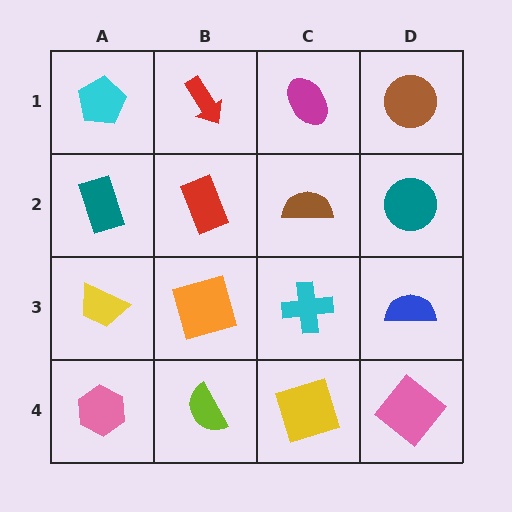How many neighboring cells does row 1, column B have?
3.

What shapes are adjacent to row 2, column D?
A brown circle (row 1, column D), a blue semicircle (row 3, column D), a brown semicircle (row 2, column C).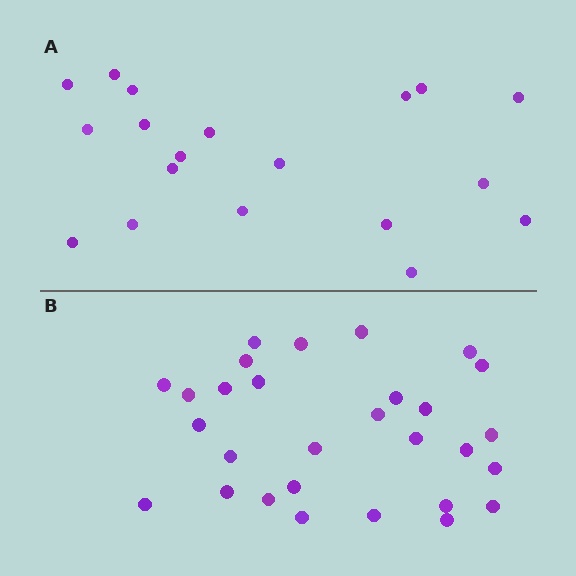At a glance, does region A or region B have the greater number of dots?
Region B (the bottom region) has more dots.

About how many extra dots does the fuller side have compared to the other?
Region B has roughly 10 or so more dots than region A.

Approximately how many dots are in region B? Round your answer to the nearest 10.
About 30 dots. (The exact count is 29, which rounds to 30.)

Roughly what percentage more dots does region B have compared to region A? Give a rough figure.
About 55% more.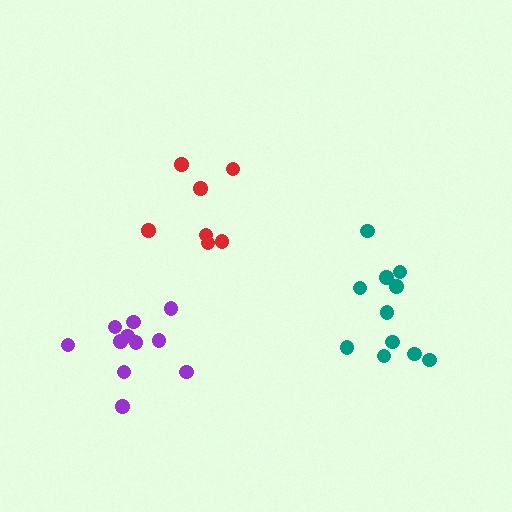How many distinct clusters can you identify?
There are 3 distinct clusters.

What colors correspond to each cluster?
The clusters are colored: red, purple, teal.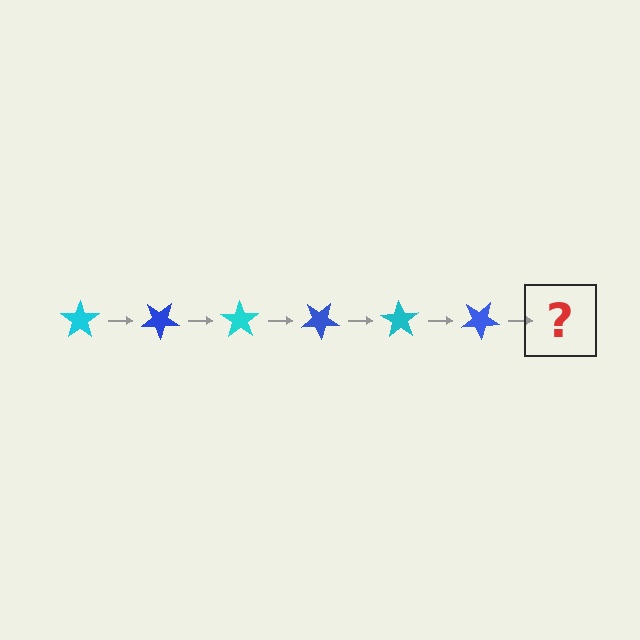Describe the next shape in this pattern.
It should be a cyan star, rotated 210 degrees from the start.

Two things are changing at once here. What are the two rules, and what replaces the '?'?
The two rules are that it rotates 35 degrees each step and the color cycles through cyan and blue. The '?' should be a cyan star, rotated 210 degrees from the start.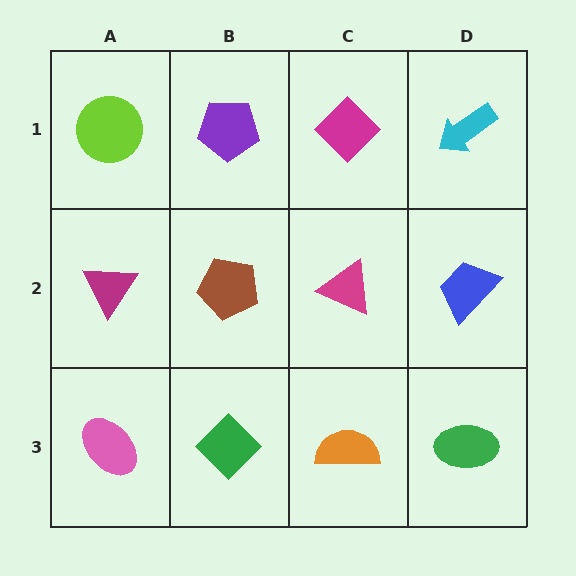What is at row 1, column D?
A cyan arrow.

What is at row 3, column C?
An orange semicircle.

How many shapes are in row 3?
4 shapes.